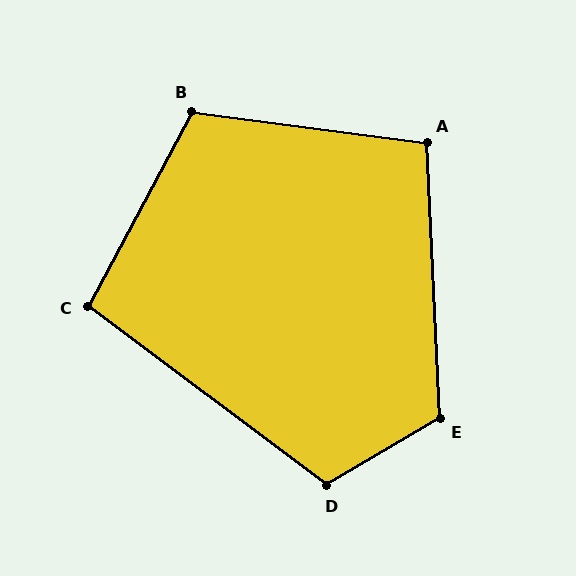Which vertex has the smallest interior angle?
C, at approximately 99 degrees.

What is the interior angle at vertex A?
Approximately 100 degrees (obtuse).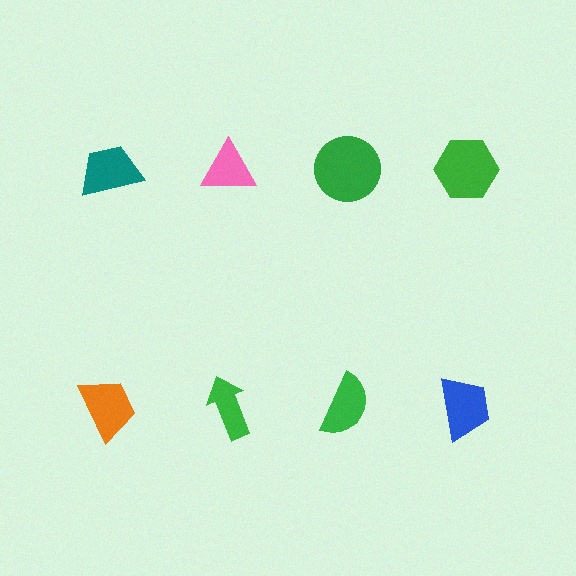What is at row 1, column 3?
A green circle.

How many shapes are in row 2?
4 shapes.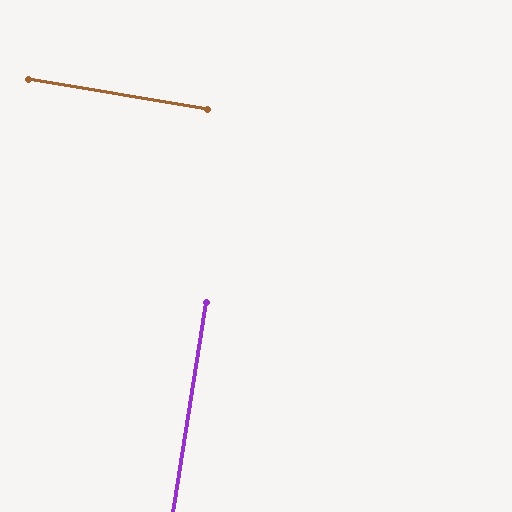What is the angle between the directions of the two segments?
Approximately 89 degrees.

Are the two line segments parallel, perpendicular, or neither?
Perpendicular — they meet at approximately 89°.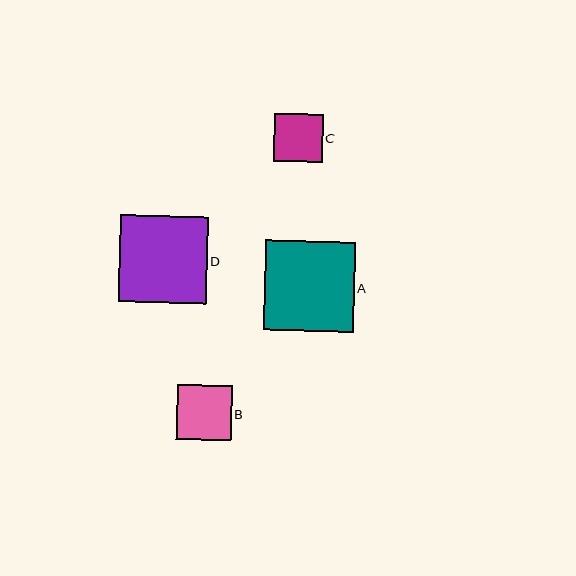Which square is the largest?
Square A is the largest with a size of approximately 90 pixels.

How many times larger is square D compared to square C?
Square D is approximately 1.8 times the size of square C.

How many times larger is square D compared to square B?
Square D is approximately 1.6 times the size of square B.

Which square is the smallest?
Square C is the smallest with a size of approximately 49 pixels.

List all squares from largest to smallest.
From largest to smallest: A, D, B, C.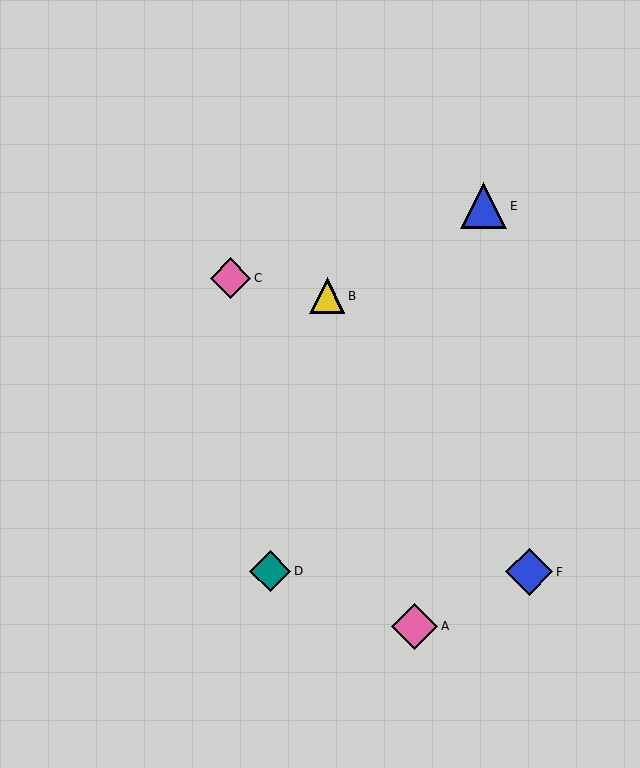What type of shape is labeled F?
Shape F is a blue diamond.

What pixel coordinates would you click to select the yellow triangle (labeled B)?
Click at (327, 296) to select the yellow triangle B.